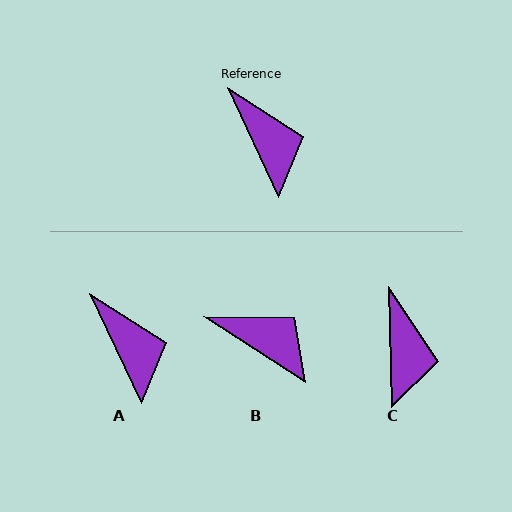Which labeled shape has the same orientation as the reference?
A.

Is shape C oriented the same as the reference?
No, it is off by about 24 degrees.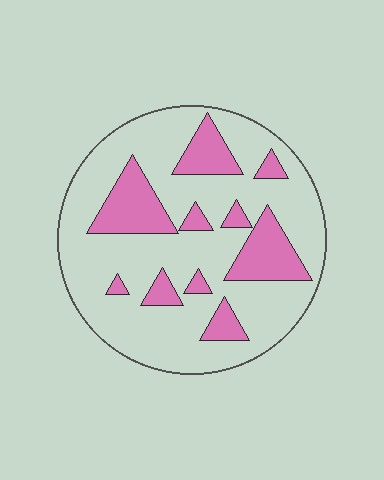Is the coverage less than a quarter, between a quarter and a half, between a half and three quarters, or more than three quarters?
Less than a quarter.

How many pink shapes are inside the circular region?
10.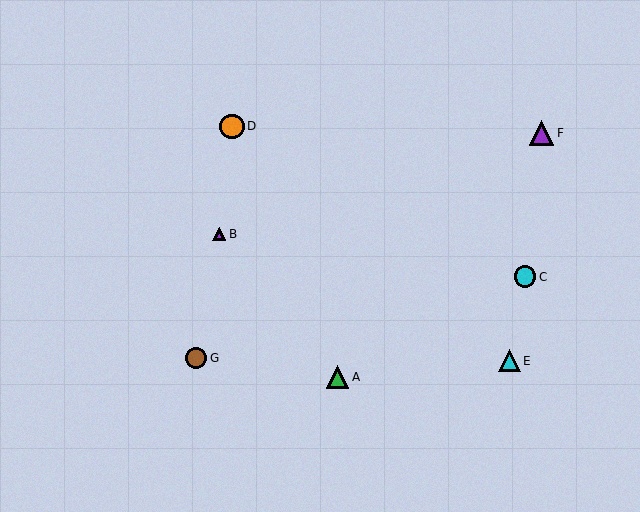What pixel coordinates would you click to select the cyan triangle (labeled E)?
Click at (509, 361) to select the cyan triangle E.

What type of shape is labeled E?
Shape E is a cyan triangle.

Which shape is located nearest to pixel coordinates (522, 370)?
The cyan triangle (labeled E) at (509, 361) is nearest to that location.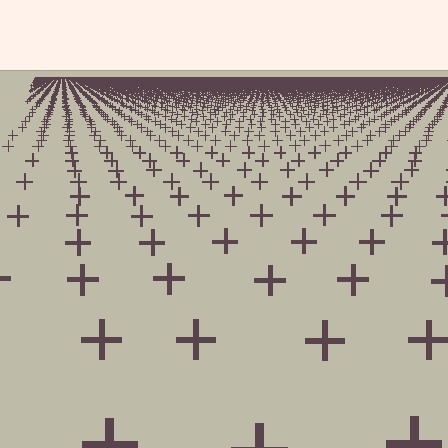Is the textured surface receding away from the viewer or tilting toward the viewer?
The surface is receding away from the viewer. Texture elements get smaller and denser toward the top.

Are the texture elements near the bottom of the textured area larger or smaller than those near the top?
Larger. Near the bottom, elements are closer to the viewer and appear at a bigger on-screen size.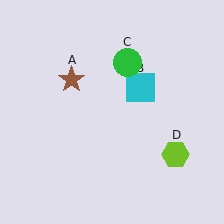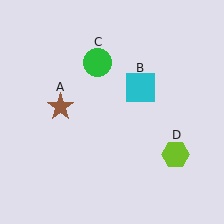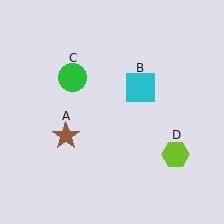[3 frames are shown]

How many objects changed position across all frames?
2 objects changed position: brown star (object A), green circle (object C).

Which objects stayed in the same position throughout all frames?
Cyan square (object B) and lime hexagon (object D) remained stationary.